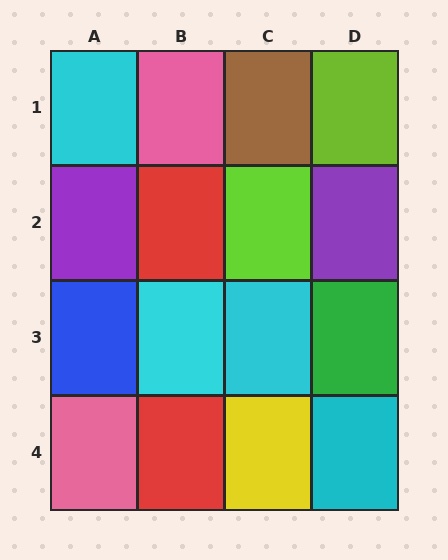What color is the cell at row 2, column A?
Purple.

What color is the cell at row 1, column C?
Brown.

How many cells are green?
1 cell is green.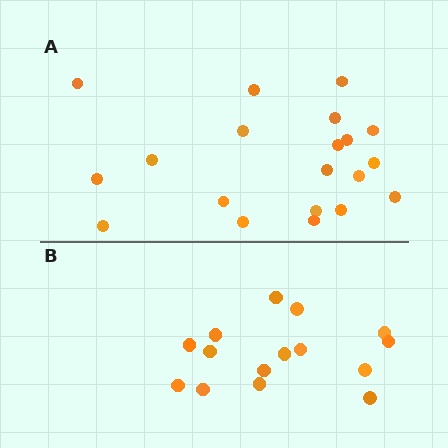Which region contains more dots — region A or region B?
Region A (the top region) has more dots.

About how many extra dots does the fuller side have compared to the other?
Region A has about 5 more dots than region B.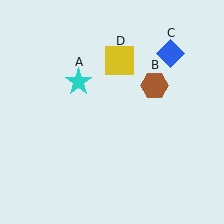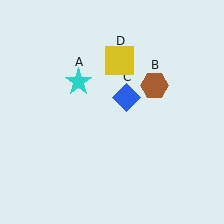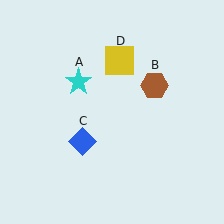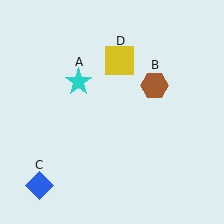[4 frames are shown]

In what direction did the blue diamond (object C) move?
The blue diamond (object C) moved down and to the left.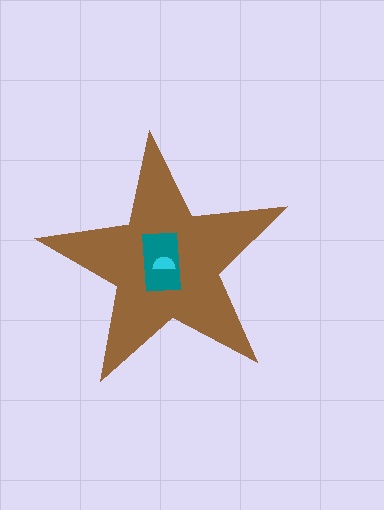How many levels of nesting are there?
3.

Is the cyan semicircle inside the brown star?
Yes.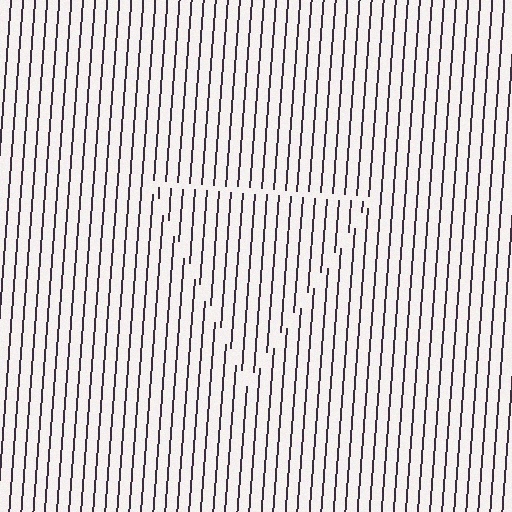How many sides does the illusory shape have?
3 sides — the line-ends trace a triangle.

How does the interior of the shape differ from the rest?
The interior of the shape contains the same grating, shifted by half a period — the contour is defined by the phase discontinuity where line-ends from the inner and outer gratings abut.